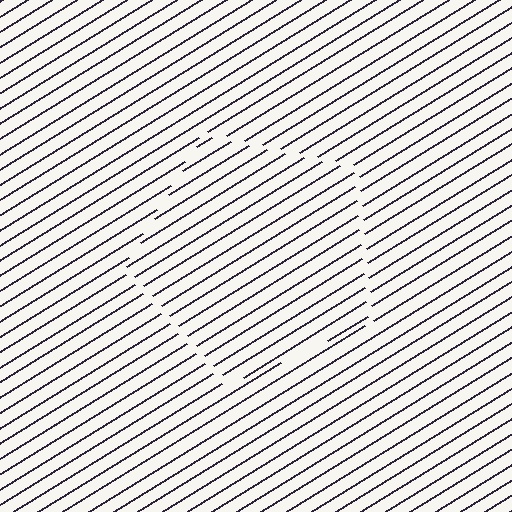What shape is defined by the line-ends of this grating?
An illusory pentagon. The interior of the shape contains the same grating, shifted by half a period — the contour is defined by the phase discontinuity where line-ends from the inner and outer gratings abut.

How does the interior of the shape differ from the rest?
The interior of the shape contains the same grating, shifted by half a period — the contour is defined by the phase discontinuity where line-ends from the inner and outer gratings abut.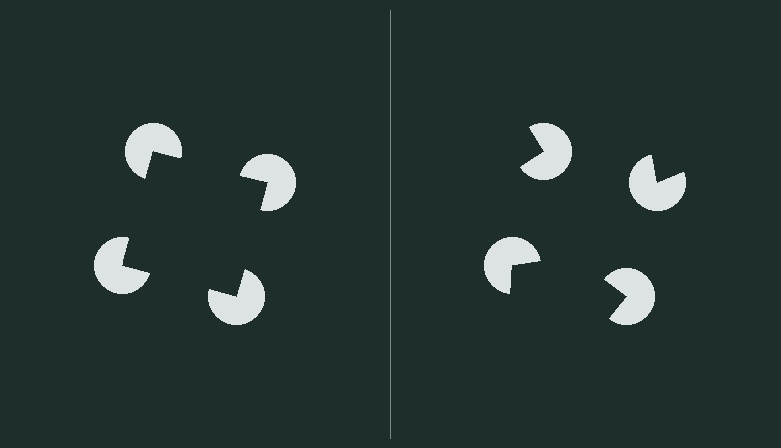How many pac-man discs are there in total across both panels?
8 — 4 on each side.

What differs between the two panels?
The pac-man discs are positioned identically on both sides; only the wedge orientations differ. On the left they align to a square; on the right they are misaligned.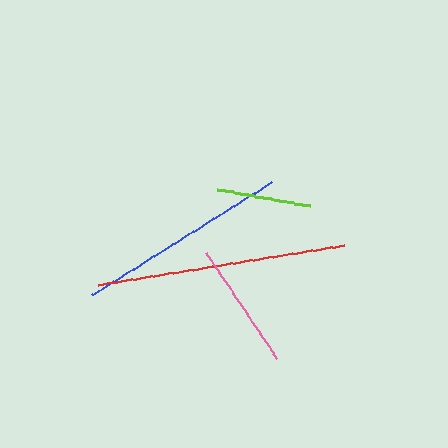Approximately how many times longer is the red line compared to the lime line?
The red line is approximately 2.6 times the length of the lime line.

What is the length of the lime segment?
The lime segment is approximately 95 pixels long.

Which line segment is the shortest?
The lime line is the shortest at approximately 95 pixels.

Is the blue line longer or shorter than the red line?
The red line is longer than the blue line.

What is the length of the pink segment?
The pink segment is approximately 127 pixels long.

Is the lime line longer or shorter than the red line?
The red line is longer than the lime line.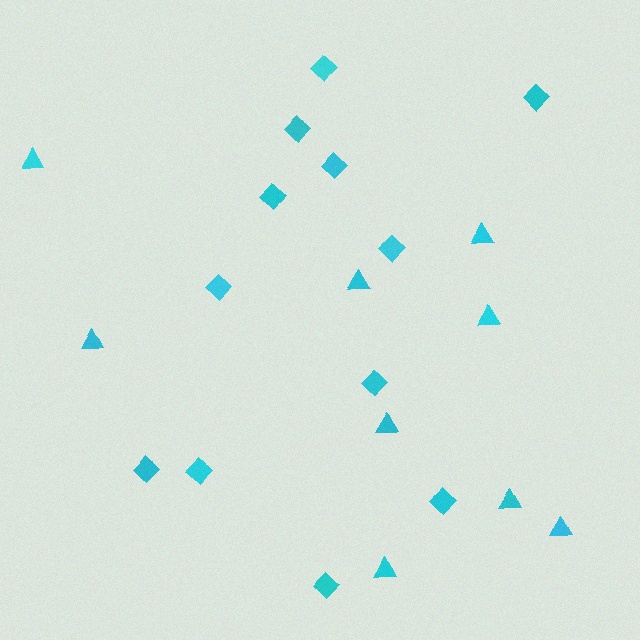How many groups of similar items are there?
There are 2 groups: one group of triangles (9) and one group of diamonds (12).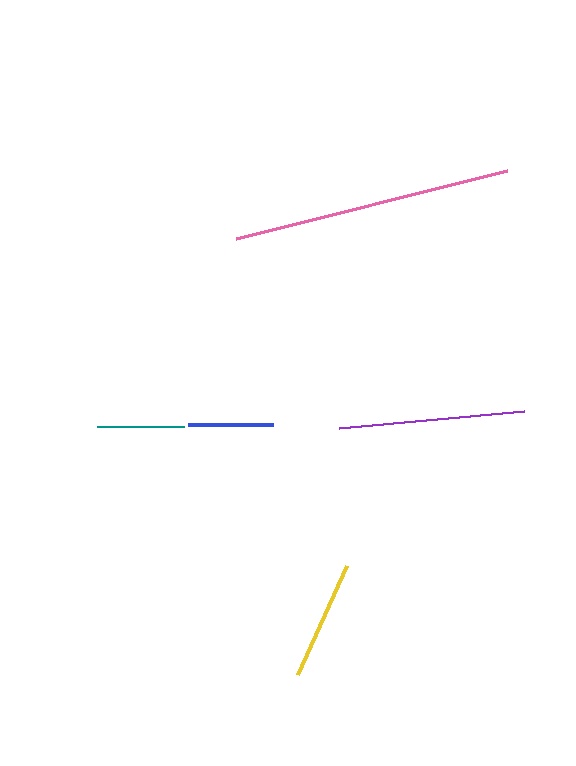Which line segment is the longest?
The pink line is the longest at approximately 279 pixels.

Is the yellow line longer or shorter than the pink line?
The pink line is longer than the yellow line.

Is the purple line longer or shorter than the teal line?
The purple line is longer than the teal line.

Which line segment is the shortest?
The blue line is the shortest at approximately 85 pixels.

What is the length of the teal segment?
The teal segment is approximately 87 pixels long.